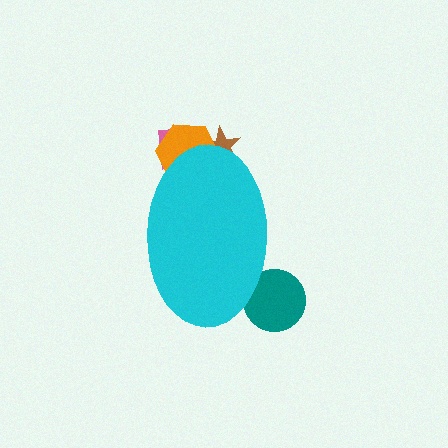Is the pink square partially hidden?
Yes, the pink square is partially hidden behind the cyan ellipse.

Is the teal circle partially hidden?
Yes, the teal circle is partially hidden behind the cyan ellipse.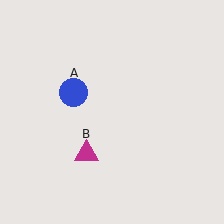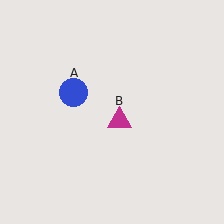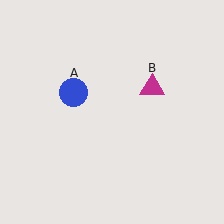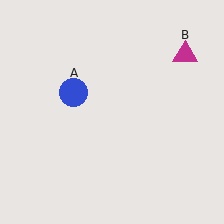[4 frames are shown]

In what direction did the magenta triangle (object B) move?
The magenta triangle (object B) moved up and to the right.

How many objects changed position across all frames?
1 object changed position: magenta triangle (object B).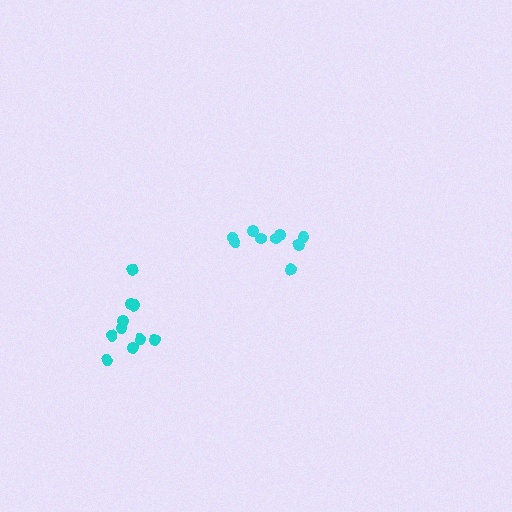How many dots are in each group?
Group 1: 9 dots, Group 2: 11 dots (20 total).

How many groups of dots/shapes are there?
There are 2 groups.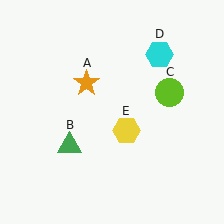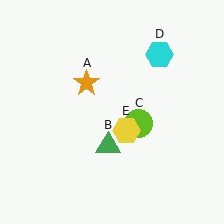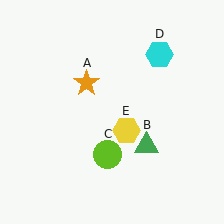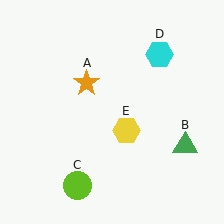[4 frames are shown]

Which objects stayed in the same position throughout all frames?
Orange star (object A) and cyan hexagon (object D) and yellow hexagon (object E) remained stationary.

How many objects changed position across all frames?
2 objects changed position: green triangle (object B), lime circle (object C).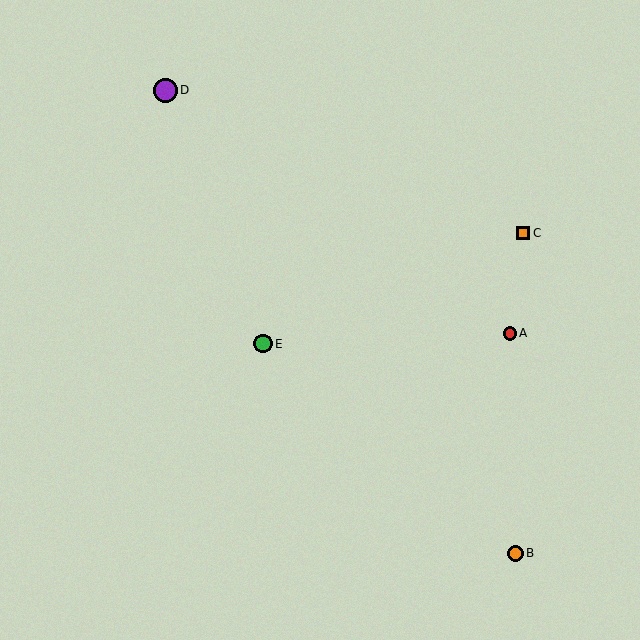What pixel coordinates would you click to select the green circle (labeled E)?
Click at (263, 344) to select the green circle E.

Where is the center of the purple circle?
The center of the purple circle is at (165, 90).